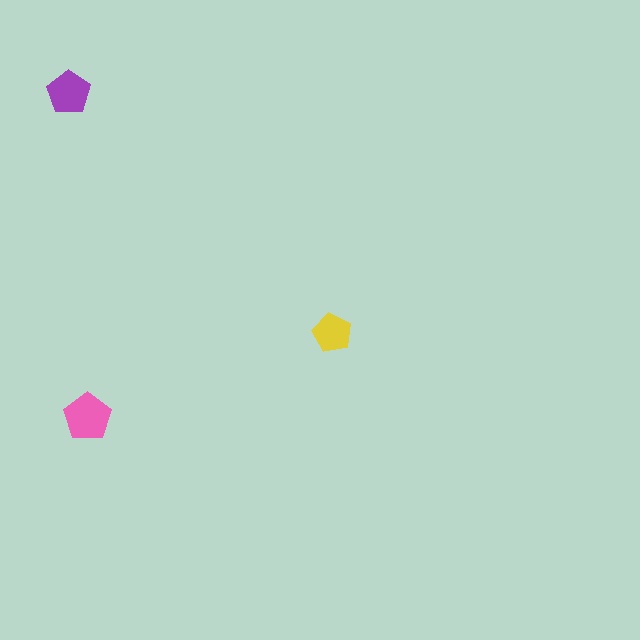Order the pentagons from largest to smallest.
the pink one, the purple one, the yellow one.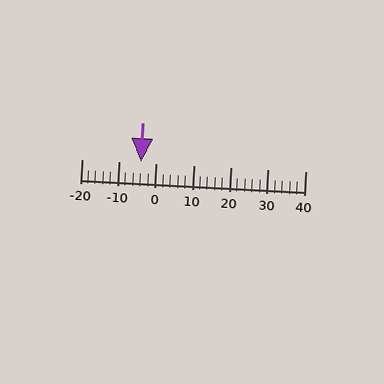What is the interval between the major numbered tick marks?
The major tick marks are spaced 10 units apart.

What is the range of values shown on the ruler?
The ruler shows values from -20 to 40.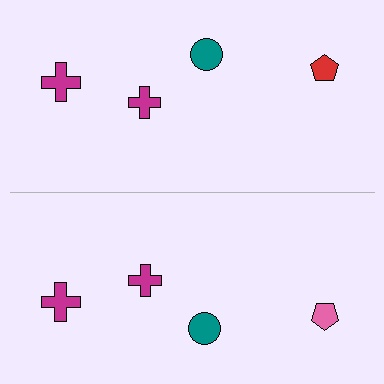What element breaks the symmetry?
The pink pentagon on the bottom side breaks the symmetry — its mirror counterpart is red.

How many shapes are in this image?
There are 8 shapes in this image.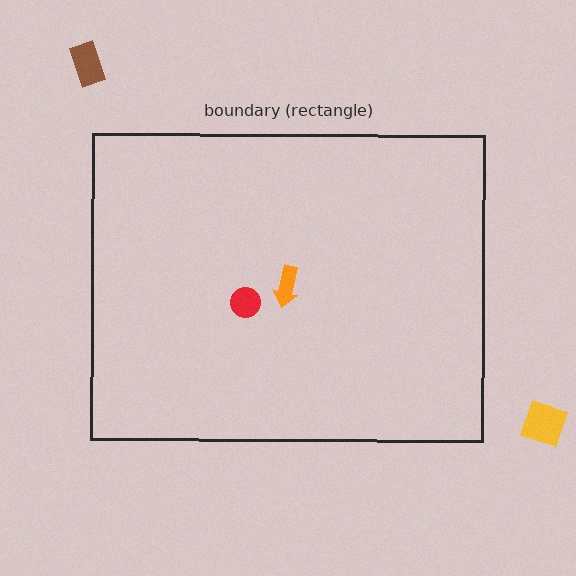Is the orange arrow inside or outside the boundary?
Inside.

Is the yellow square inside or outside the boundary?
Outside.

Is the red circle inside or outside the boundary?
Inside.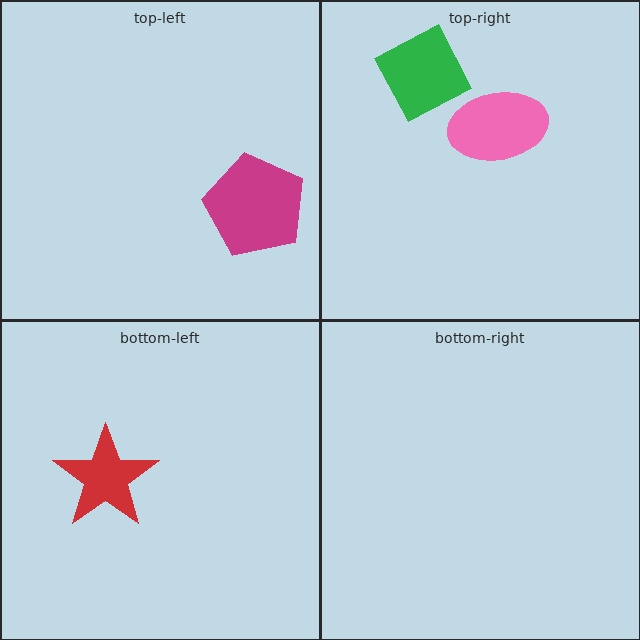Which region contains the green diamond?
The top-right region.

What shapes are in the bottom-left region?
The red star.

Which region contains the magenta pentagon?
The top-left region.